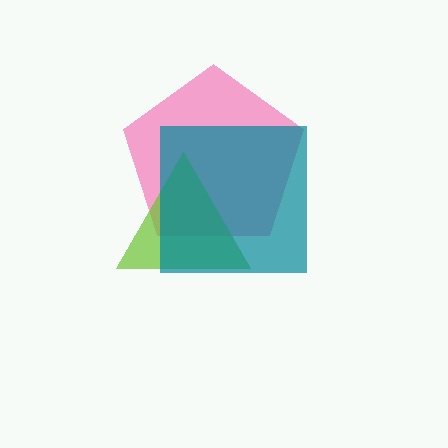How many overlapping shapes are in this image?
There are 3 overlapping shapes in the image.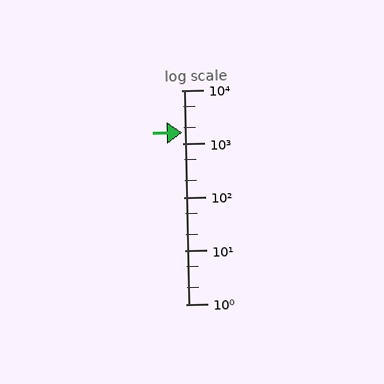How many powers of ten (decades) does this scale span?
The scale spans 4 decades, from 1 to 10000.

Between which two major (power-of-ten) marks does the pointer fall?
The pointer is between 1000 and 10000.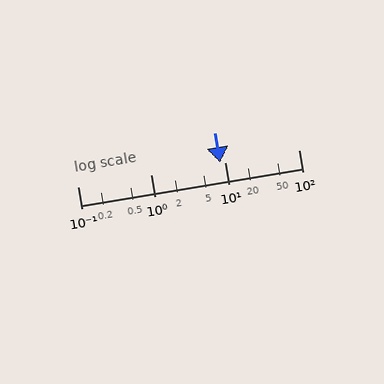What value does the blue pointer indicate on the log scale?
The pointer indicates approximately 8.5.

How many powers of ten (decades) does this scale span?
The scale spans 3 decades, from 0.1 to 100.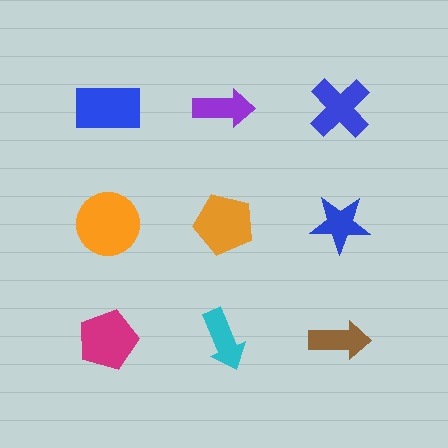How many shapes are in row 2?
3 shapes.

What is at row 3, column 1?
A magenta pentagon.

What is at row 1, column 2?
A purple arrow.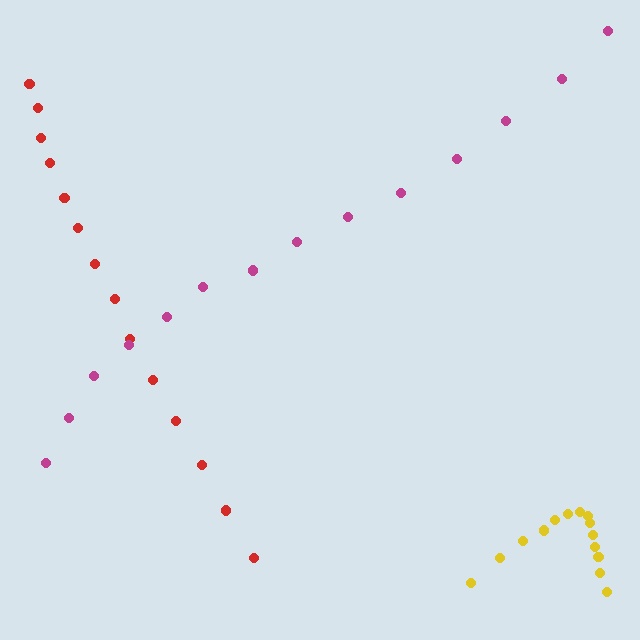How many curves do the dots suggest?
There are 3 distinct paths.